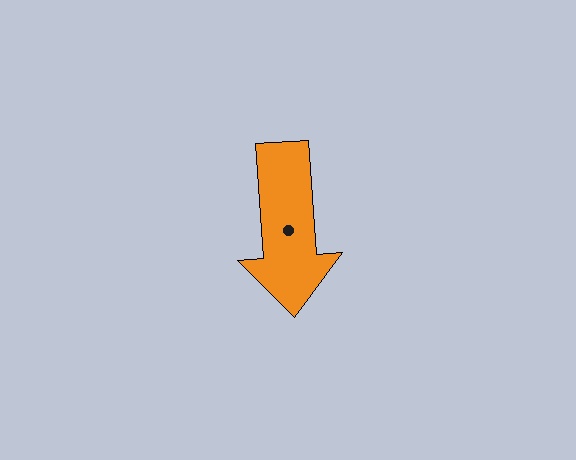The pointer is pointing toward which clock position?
Roughly 6 o'clock.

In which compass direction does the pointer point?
South.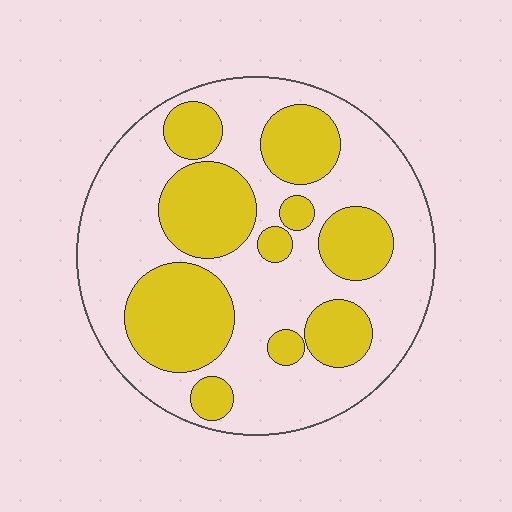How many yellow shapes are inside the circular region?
10.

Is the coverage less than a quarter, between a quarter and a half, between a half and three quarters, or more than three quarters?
Between a quarter and a half.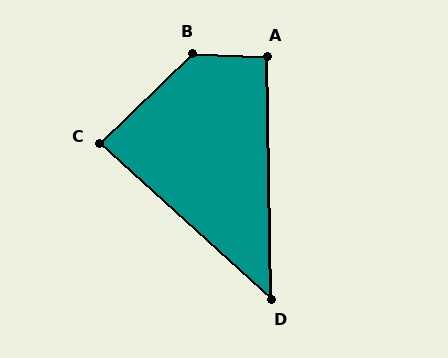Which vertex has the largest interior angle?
B, at approximately 133 degrees.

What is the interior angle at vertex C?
Approximately 86 degrees (approximately right).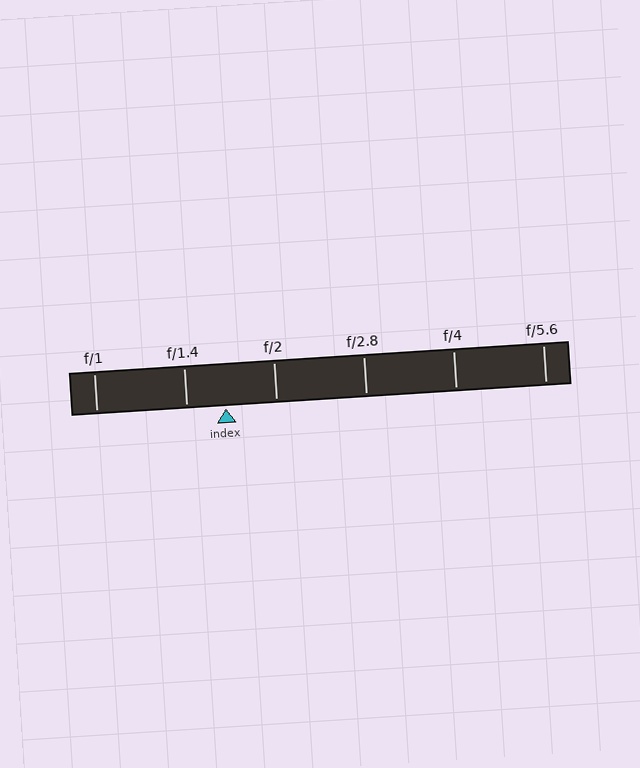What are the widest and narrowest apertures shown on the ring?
The widest aperture shown is f/1 and the narrowest is f/5.6.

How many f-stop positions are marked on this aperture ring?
There are 6 f-stop positions marked.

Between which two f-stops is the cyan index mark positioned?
The index mark is between f/1.4 and f/2.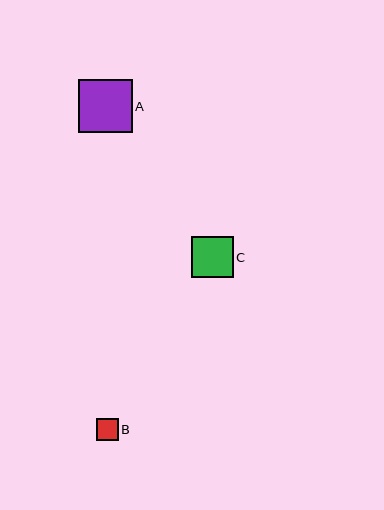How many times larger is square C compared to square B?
Square C is approximately 1.9 times the size of square B.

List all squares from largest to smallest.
From largest to smallest: A, C, B.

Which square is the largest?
Square A is the largest with a size of approximately 53 pixels.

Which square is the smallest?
Square B is the smallest with a size of approximately 22 pixels.